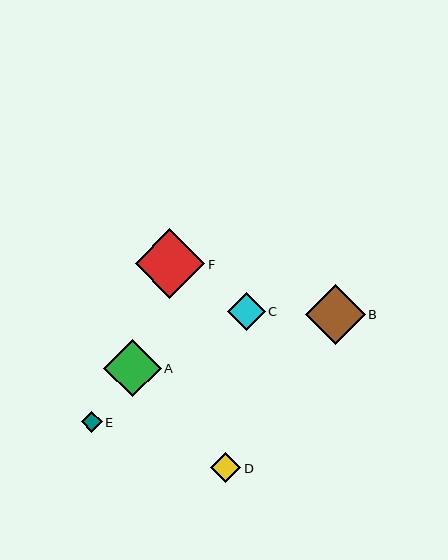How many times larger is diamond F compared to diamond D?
Diamond F is approximately 2.3 times the size of diamond D.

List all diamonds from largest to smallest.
From largest to smallest: F, B, A, C, D, E.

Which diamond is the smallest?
Diamond E is the smallest with a size of approximately 21 pixels.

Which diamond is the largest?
Diamond F is the largest with a size of approximately 70 pixels.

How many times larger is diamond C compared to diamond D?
Diamond C is approximately 1.3 times the size of diamond D.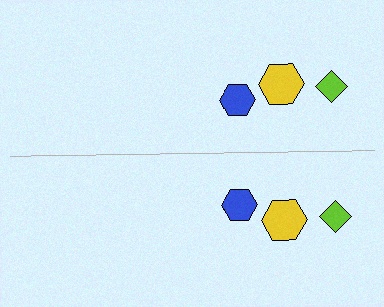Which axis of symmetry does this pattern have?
The pattern has a horizontal axis of symmetry running through the center of the image.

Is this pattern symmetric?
Yes, this pattern has bilateral (reflection) symmetry.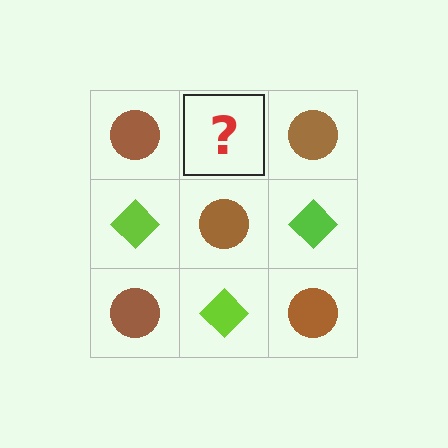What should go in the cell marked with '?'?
The missing cell should contain a lime diamond.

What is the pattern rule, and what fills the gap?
The rule is that it alternates brown circle and lime diamond in a checkerboard pattern. The gap should be filled with a lime diamond.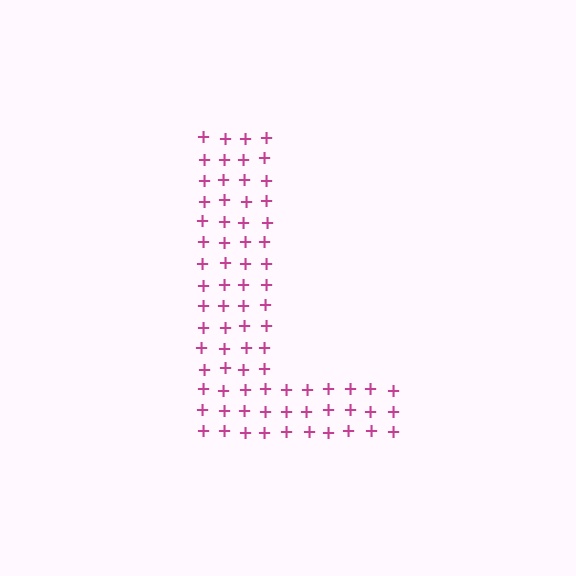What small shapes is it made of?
It is made of small plus signs.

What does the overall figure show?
The overall figure shows the letter L.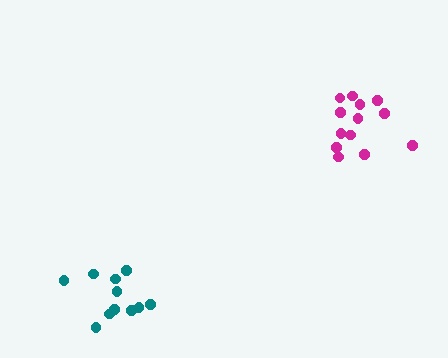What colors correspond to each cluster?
The clusters are colored: teal, magenta.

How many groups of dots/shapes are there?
There are 2 groups.